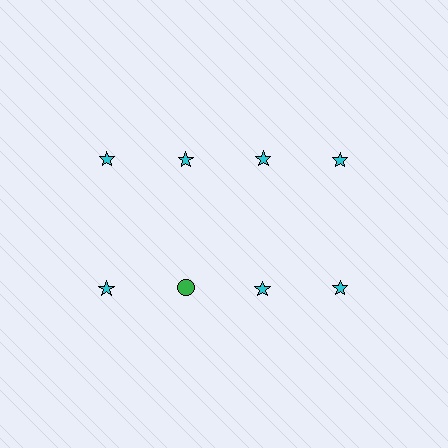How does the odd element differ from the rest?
It differs in both color (green instead of cyan) and shape (circle instead of star).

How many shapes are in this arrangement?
There are 8 shapes arranged in a grid pattern.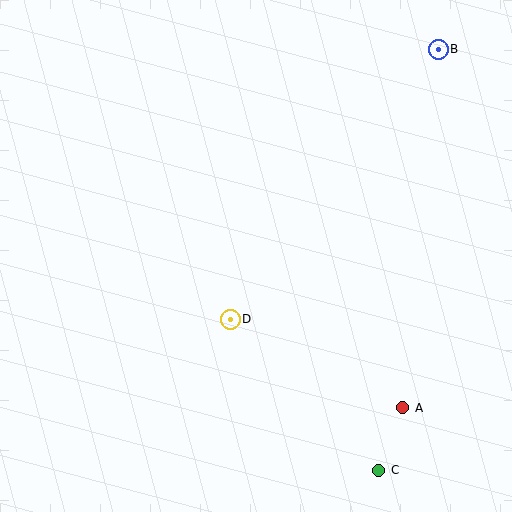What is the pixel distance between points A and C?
The distance between A and C is 67 pixels.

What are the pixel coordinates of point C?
Point C is at (379, 470).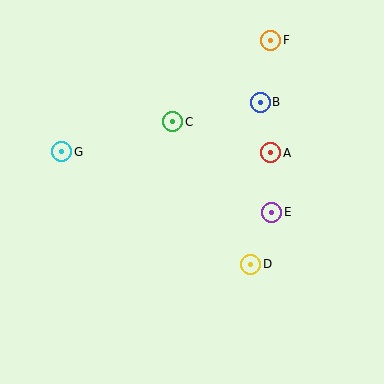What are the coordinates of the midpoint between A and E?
The midpoint between A and E is at (271, 182).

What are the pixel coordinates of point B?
Point B is at (260, 102).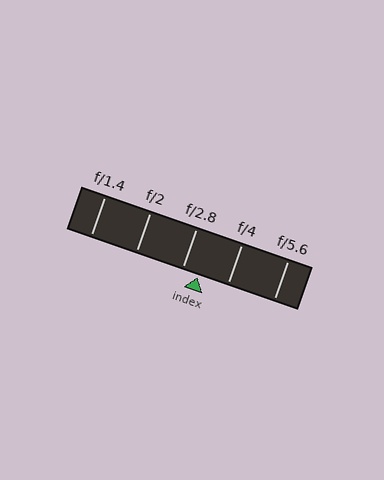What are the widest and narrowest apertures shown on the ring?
The widest aperture shown is f/1.4 and the narrowest is f/5.6.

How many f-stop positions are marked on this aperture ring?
There are 5 f-stop positions marked.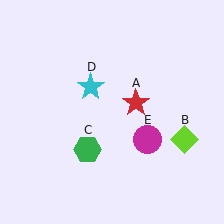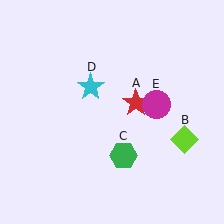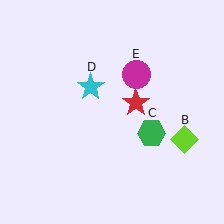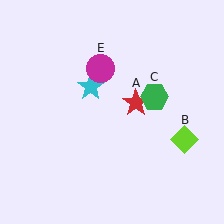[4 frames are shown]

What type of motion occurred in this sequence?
The green hexagon (object C), magenta circle (object E) rotated counterclockwise around the center of the scene.